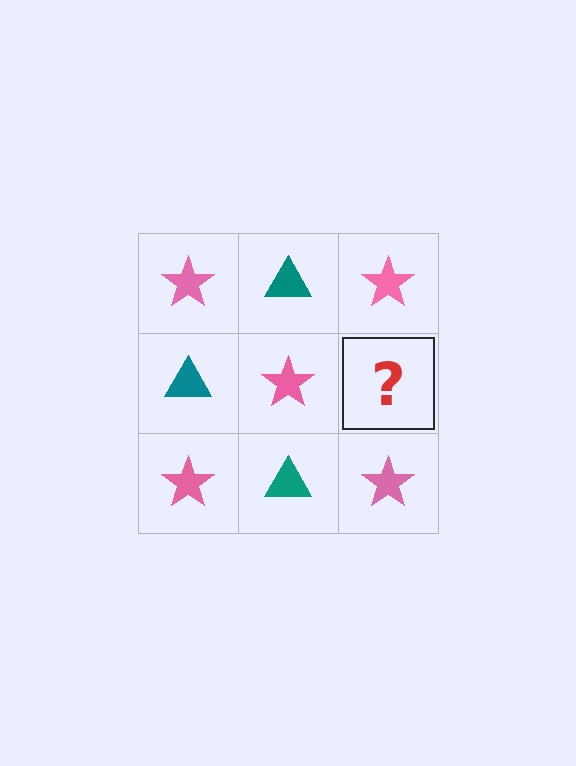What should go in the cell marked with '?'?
The missing cell should contain a teal triangle.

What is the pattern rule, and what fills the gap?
The rule is that it alternates pink star and teal triangle in a checkerboard pattern. The gap should be filled with a teal triangle.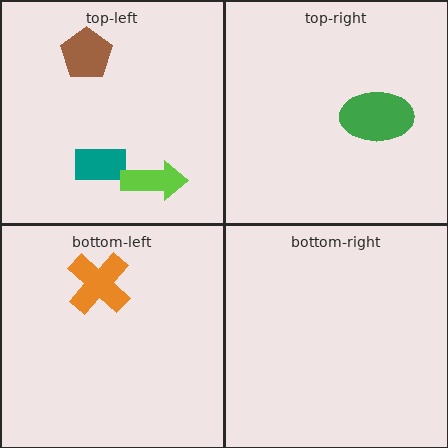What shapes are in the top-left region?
The teal rectangle, the brown pentagon, the lime arrow.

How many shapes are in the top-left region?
3.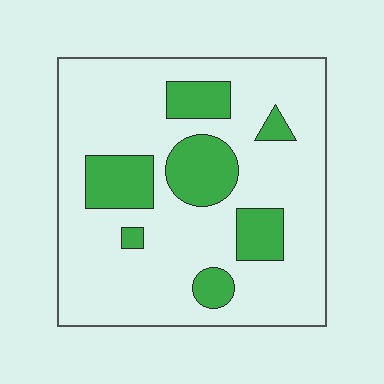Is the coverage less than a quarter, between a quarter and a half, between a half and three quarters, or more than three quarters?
Less than a quarter.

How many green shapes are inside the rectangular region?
7.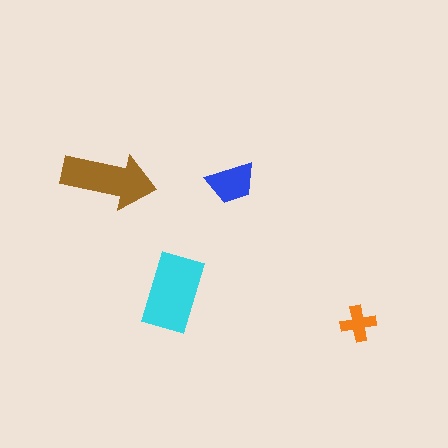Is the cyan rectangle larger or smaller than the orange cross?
Larger.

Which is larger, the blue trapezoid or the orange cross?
The blue trapezoid.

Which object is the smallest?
The orange cross.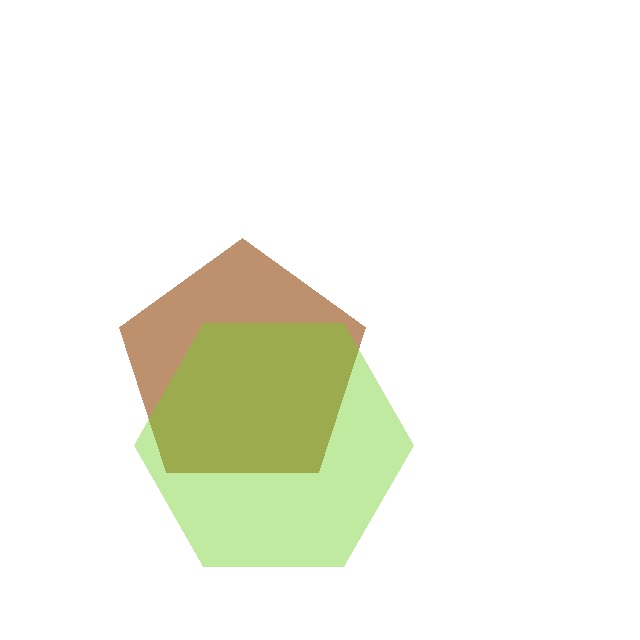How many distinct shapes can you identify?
There are 2 distinct shapes: a brown pentagon, a lime hexagon.